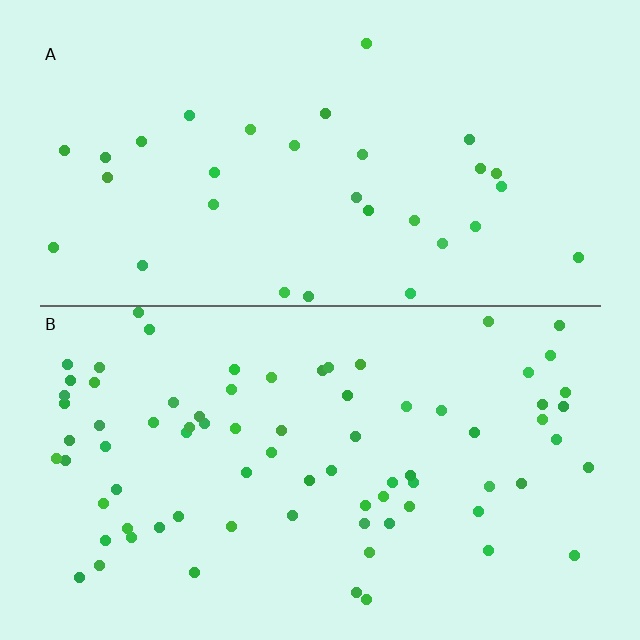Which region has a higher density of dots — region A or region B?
B (the bottom).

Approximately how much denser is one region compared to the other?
Approximately 2.5× — region B over region A.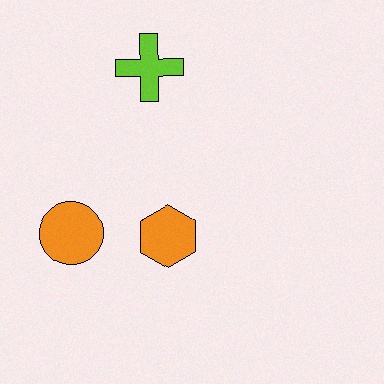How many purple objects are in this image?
There are no purple objects.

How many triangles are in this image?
There are no triangles.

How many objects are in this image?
There are 3 objects.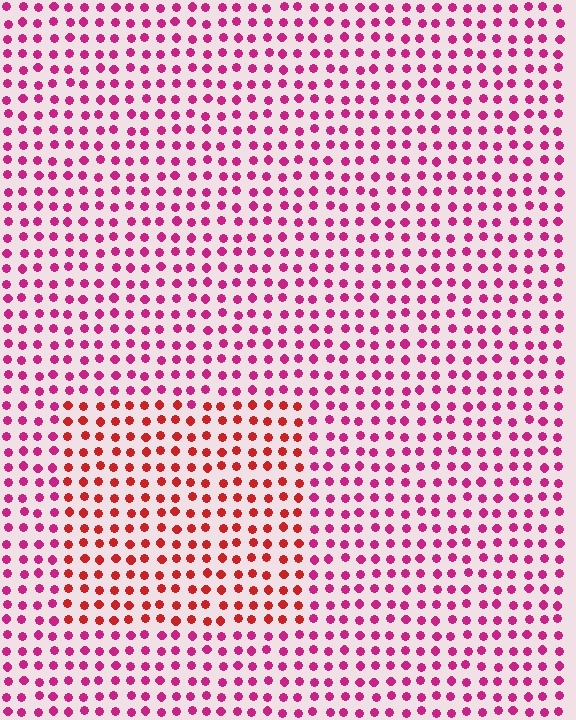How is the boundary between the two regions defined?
The boundary is defined purely by a slight shift in hue (about 35 degrees). Spacing, size, and orientation are identical on both sides.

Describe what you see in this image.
The image is filled with small magenta elements in a uniform arrangement. A rectangle-shaped region is visible where the elements are tinted to a slightly different hue, forming a subtle color boundary.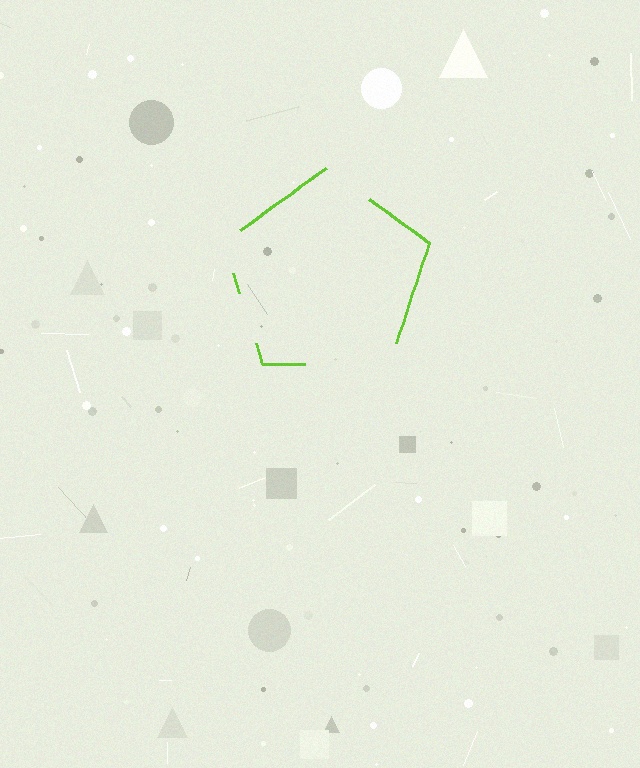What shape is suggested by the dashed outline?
The dashed outline suggests a pentagon.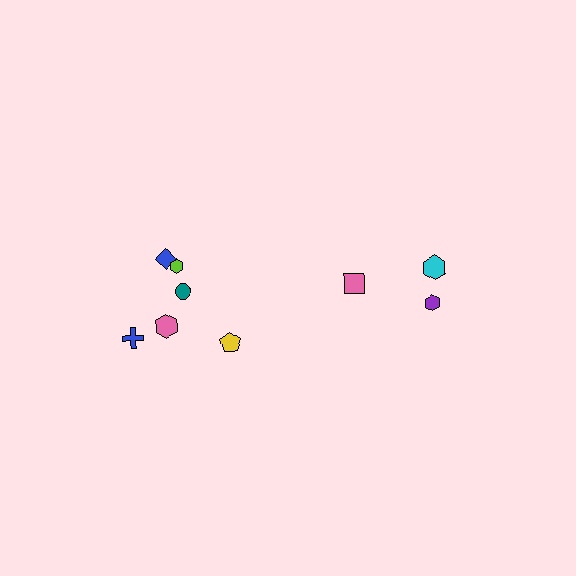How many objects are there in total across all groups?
There are 9 objects.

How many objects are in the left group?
There are 6 objects.